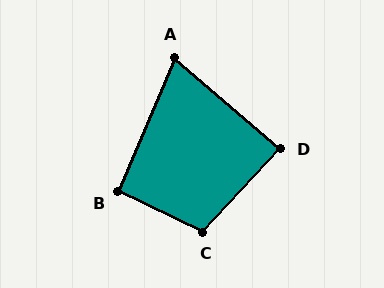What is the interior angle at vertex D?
Approximately 88 degrees (approximately right).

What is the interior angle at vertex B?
Approximately 92 degrees (approximately right).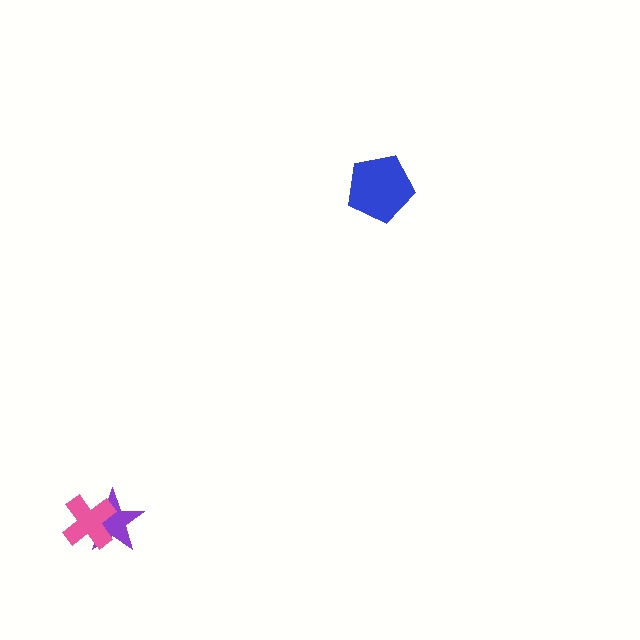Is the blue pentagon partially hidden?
No, no other shape covers it.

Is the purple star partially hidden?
Yes, it is partially covered by another shape.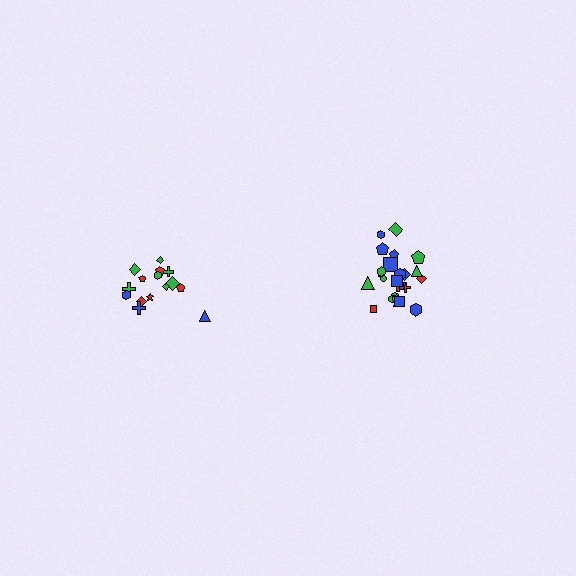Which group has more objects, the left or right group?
The right group.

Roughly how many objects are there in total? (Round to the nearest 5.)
Roughly 40 objects in total.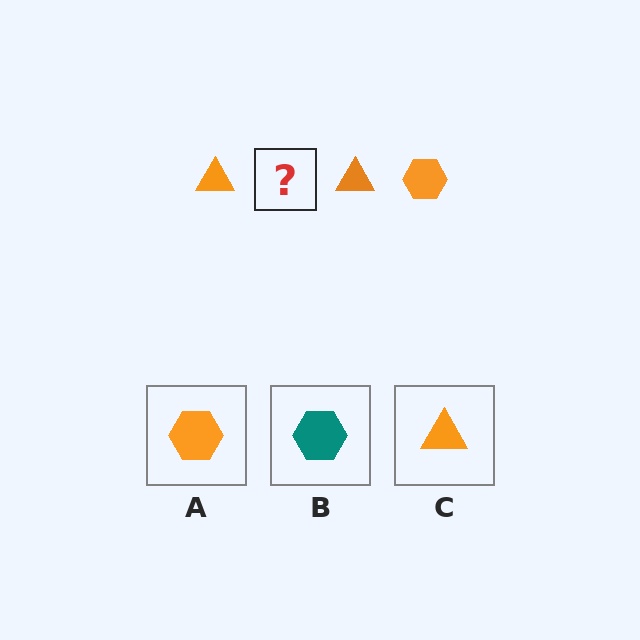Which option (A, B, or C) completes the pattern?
A.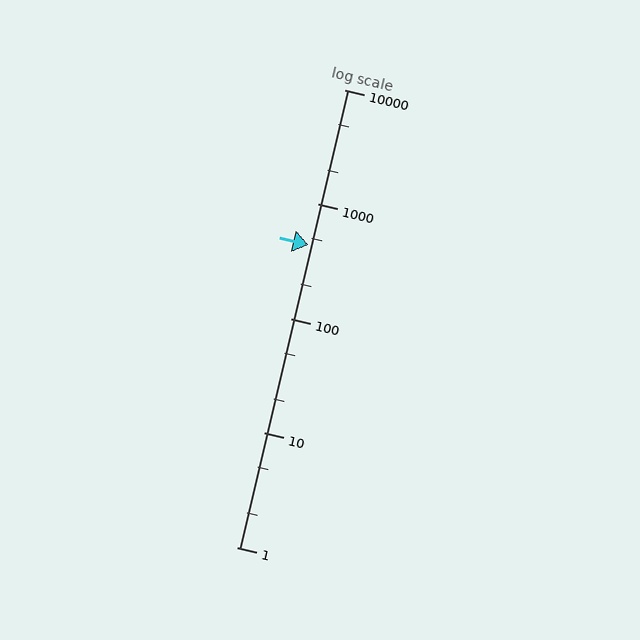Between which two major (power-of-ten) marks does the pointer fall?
The pointer is between 100 and 1000.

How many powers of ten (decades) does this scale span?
The scale spans 4 decades, from 1 to 10000.